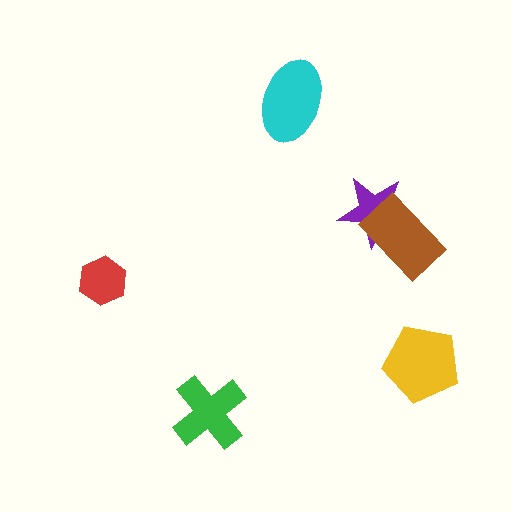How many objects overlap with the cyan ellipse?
0 objects overlap with the cyan ellipse.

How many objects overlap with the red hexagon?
0 objects overlap with the red hexagon.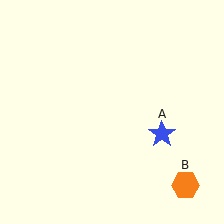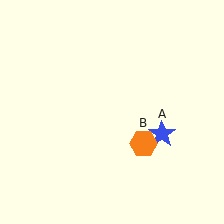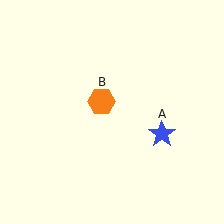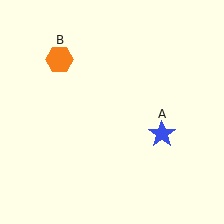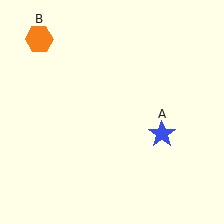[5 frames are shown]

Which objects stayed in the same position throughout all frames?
Blue star (object A) remained stationary.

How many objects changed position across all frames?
1 object changed position: orange hexagon (object B).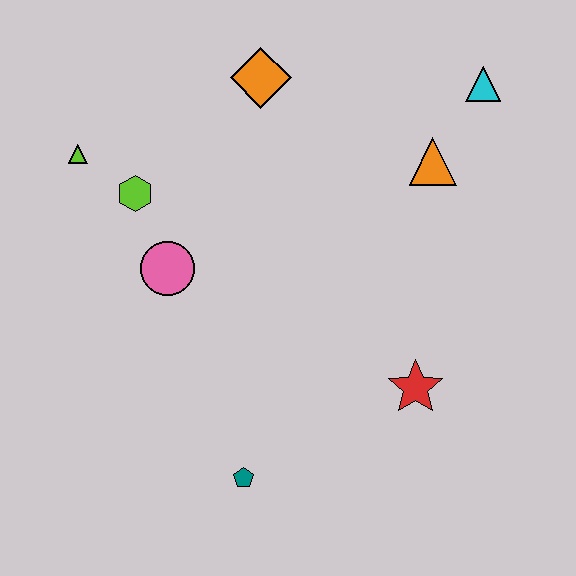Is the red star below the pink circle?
Yes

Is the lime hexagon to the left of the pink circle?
Yes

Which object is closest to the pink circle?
The lime hexagon is closest to the pink circle.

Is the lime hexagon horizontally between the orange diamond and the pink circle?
No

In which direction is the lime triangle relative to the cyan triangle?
The lime triangle is to the left of the cyan triangle.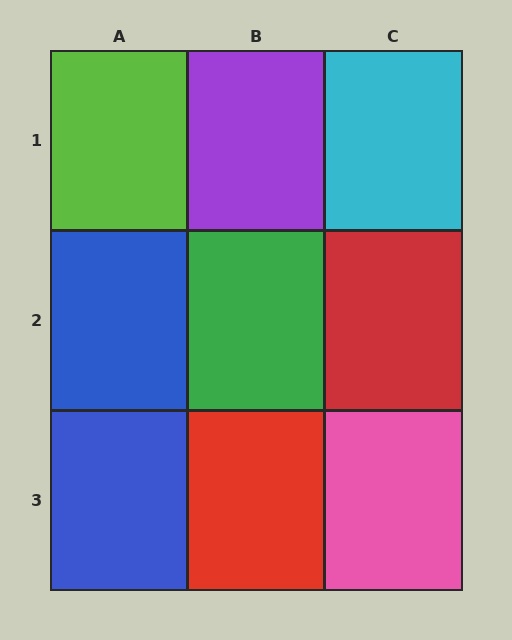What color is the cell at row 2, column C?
Red.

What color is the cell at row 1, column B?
Purple.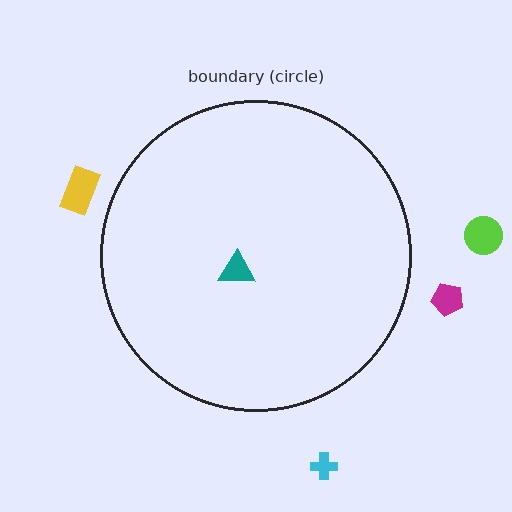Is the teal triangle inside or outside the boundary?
Inside.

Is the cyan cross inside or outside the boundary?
Outside.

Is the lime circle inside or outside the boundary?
Outside.